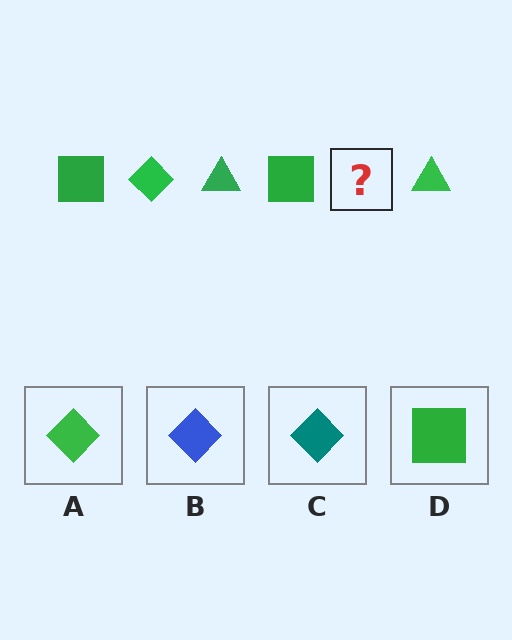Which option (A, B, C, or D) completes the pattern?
A.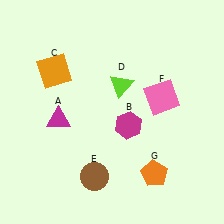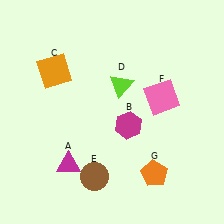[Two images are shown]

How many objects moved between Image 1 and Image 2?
1 object moved between the two images.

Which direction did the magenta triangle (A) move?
The magenta triangle (A) moved down.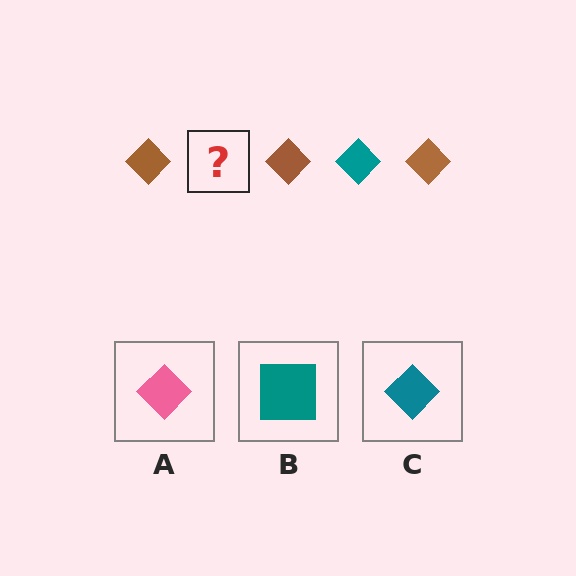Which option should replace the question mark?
Option C.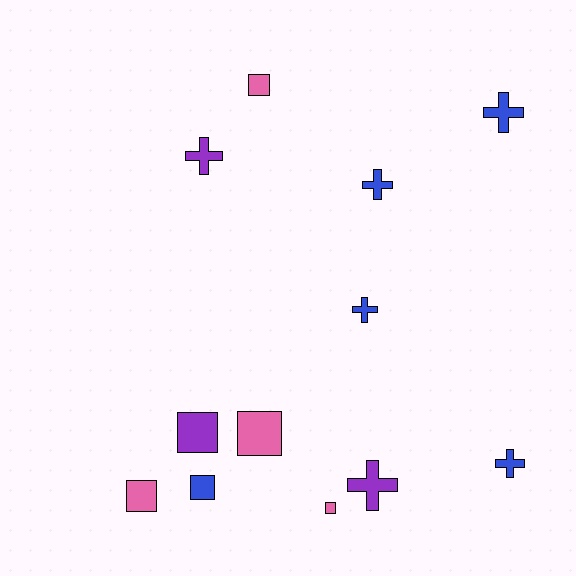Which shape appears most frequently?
Square, with 6 objects.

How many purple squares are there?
There is 1 purple square.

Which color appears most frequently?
Blue, with 5 objects.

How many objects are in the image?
There are 12 objects.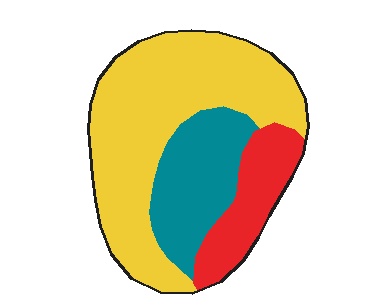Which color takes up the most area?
Yellow, at roughly 60%.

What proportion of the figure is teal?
Teal covers around 25% of the figure.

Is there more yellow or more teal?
Yellow.